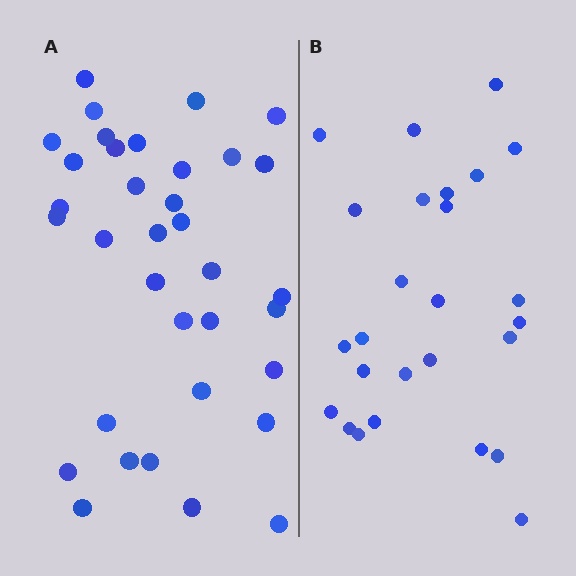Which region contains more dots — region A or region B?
Region A (the left region) has more dots.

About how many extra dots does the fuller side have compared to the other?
Region A has roughly 8 or so more dots than region B.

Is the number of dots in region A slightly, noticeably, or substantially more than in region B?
Region A has noticeably more, but not dramatically so. The ratio is roughly 1.3 to 1.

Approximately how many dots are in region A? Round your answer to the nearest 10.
About 40 dots. (The exact count is 35, which rounds to 40.)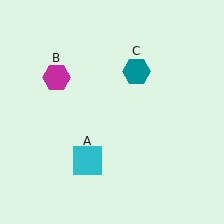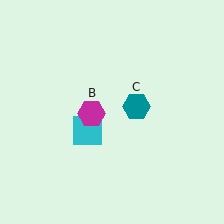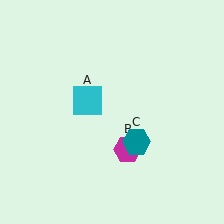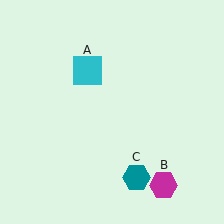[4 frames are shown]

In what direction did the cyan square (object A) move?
The cyan square (object A) moved up.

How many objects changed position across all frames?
3 objects changed position: cyan square (object A), magenta hexagon (object B), teal hexagon (object C).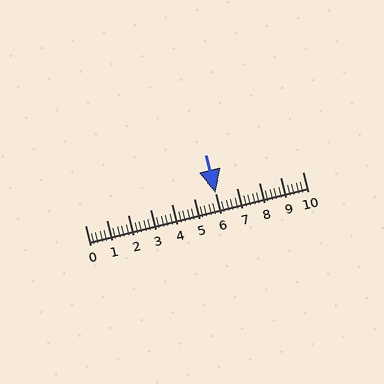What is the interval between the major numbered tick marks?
The major tick marks are spaced 1 units apart.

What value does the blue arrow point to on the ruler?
The blue arrow points to approximately 6.0.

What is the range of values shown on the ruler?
The ruler shows values from 0 to 10.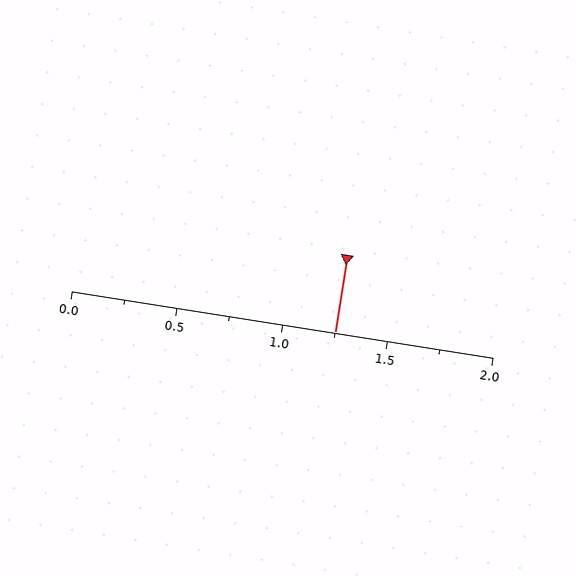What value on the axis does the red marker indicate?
The marker indicates approximately 1.25.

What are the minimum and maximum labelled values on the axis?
The axis runs from 0.0 to 2.0.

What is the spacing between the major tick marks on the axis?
The major ticks are spaced 0.5 apart.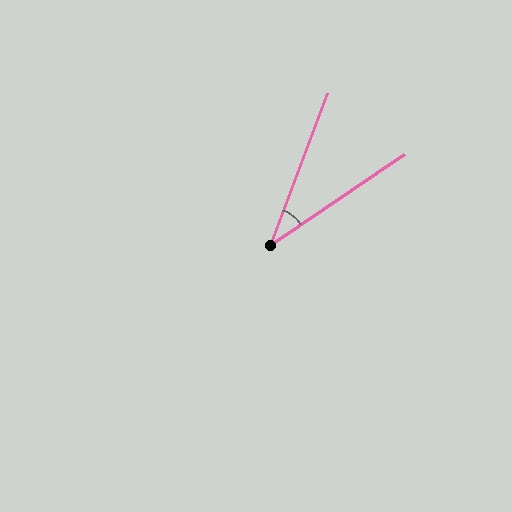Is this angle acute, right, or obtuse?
It is acute.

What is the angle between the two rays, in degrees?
Approximately 35 degrees.